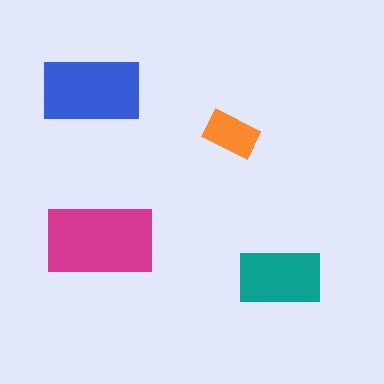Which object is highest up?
The blue rectangle is topmost.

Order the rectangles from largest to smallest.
the magenta one, the blue one, the teal one, the orange one.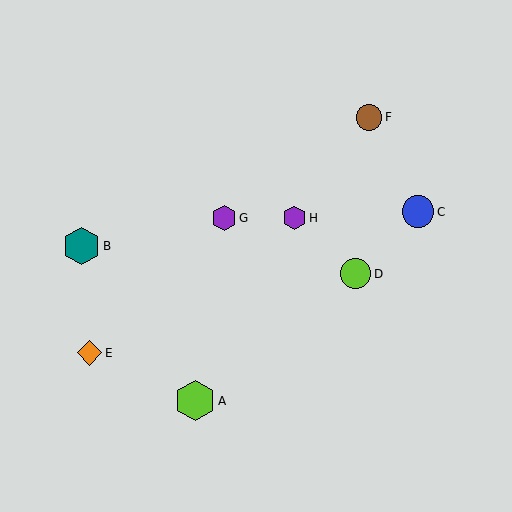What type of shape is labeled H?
Shape H is a purple hexagon.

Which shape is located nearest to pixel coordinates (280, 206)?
The purple hexagon (labeled H) at (295, 218) is nearest to that location.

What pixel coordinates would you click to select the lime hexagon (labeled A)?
Click at (195, 401) to select the lime hexagon A.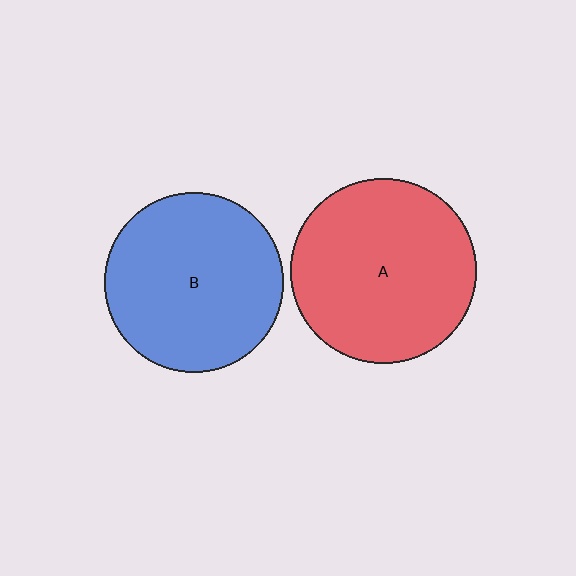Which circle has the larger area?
Circle A (red).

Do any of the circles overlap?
No, none of the circles overlap.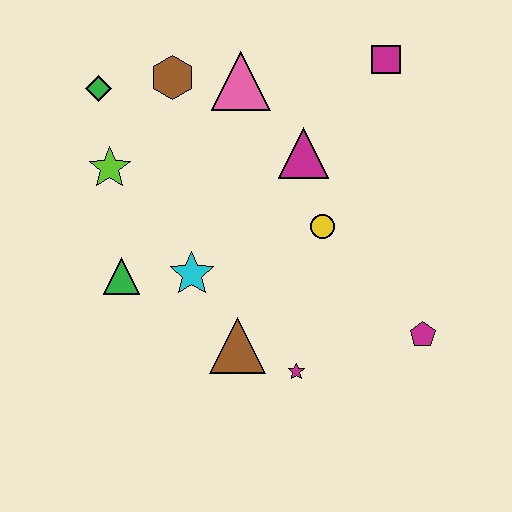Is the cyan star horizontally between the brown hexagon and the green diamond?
No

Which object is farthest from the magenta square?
The green triangle is farthest from the magenta square.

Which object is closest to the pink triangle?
The brown hexagon is closest to the pink triangle.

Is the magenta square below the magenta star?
No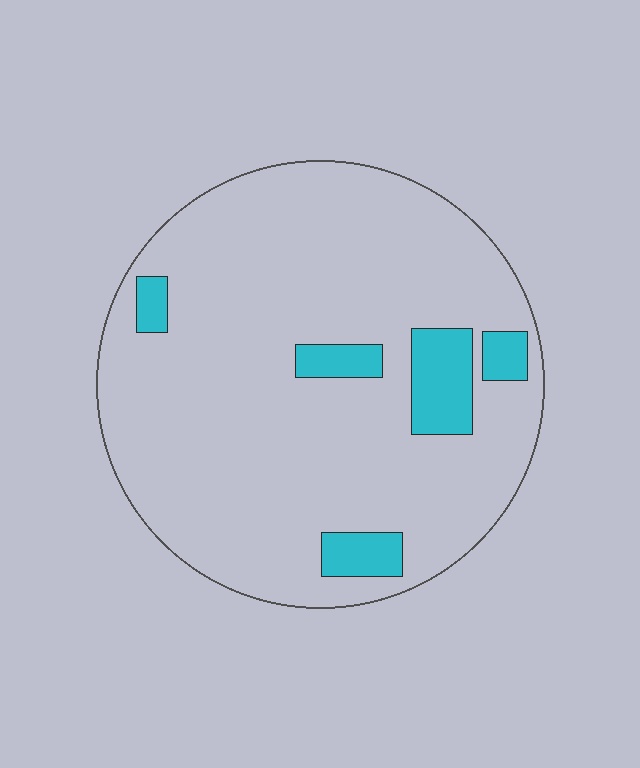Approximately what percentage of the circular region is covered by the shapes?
Approximately 10%.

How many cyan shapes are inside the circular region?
5.